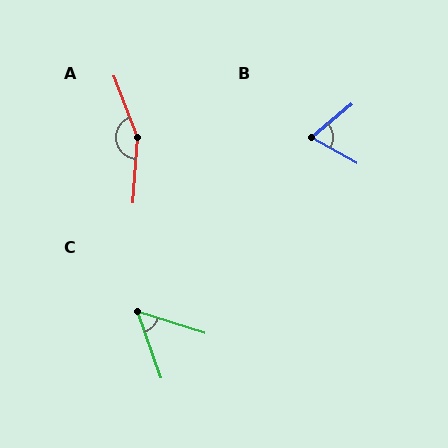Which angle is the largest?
A, at approximately 156 degrees.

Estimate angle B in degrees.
Approximately 69 degrees.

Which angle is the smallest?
C, at approximately 52 degrees.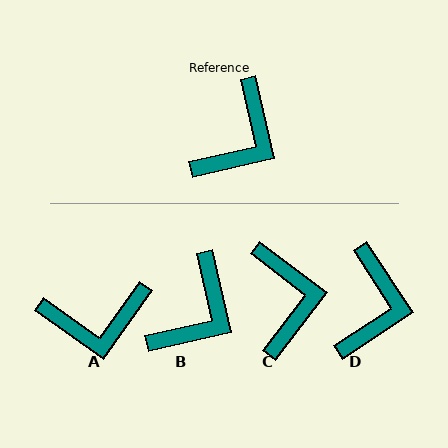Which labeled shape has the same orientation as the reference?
B.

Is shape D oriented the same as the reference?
No, it is off by about 20 degrees.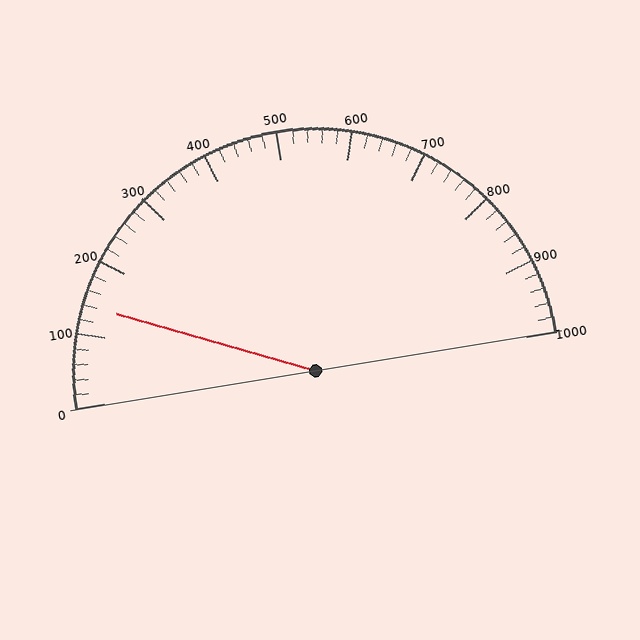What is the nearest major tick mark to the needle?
The nearest major tick mark is 100.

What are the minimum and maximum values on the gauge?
The gauge ranges from 0 to 1000.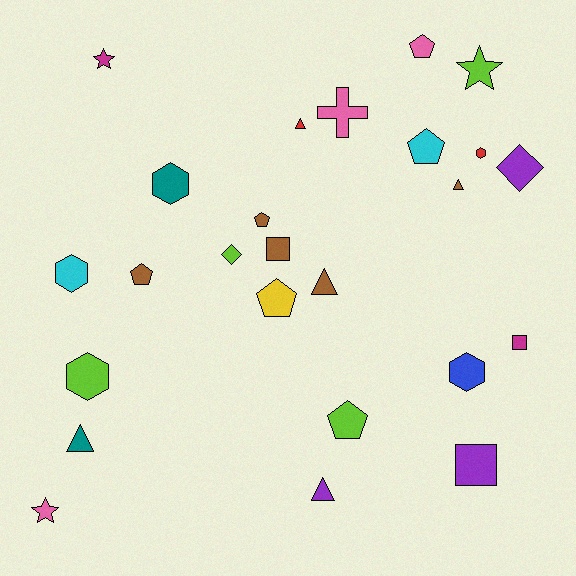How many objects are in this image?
There are 25 objects.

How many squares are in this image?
There are 3 squares.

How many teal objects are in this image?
There are 2 teal objects.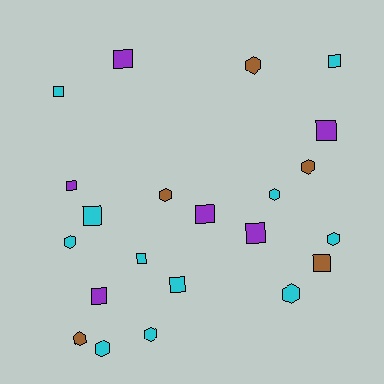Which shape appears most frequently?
Square, with 12 objects.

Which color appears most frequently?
Cyan, with 11 objects.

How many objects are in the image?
There are 22 objects.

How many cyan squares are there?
There are 5 cyan squares.